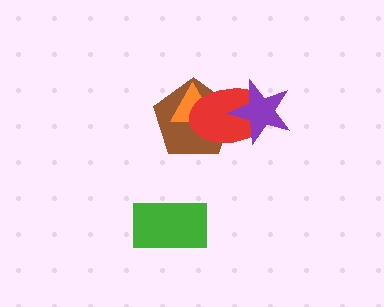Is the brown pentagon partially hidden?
Yes, it is partially covered by another shape.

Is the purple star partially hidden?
No, no other shape covers it.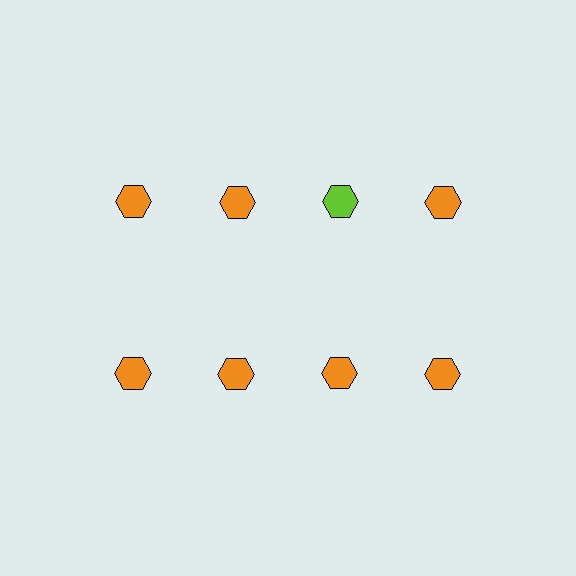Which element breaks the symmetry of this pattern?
The lime hexagon in the top row, center column breaks the symmetry. All other shapes are orange hexagons.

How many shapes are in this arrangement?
There are 8 shapes arranged in a grid pattern.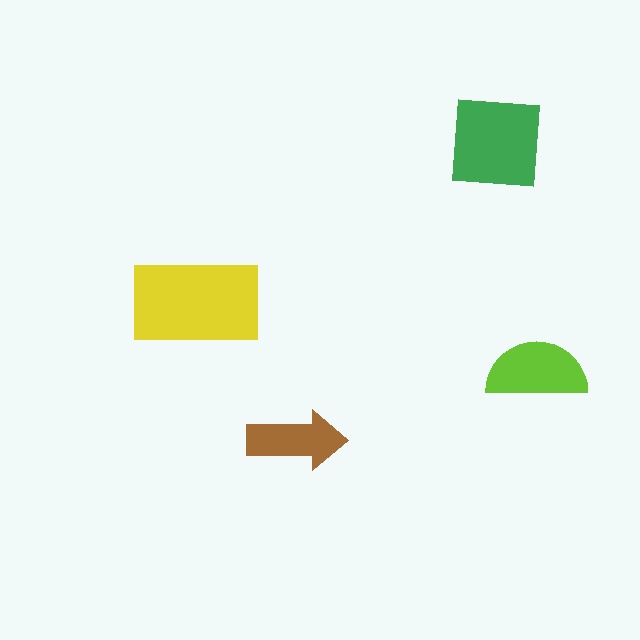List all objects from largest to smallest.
The yellow rectangle, the green square, the lime semicircle, the brown arrow.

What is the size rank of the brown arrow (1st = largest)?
4th.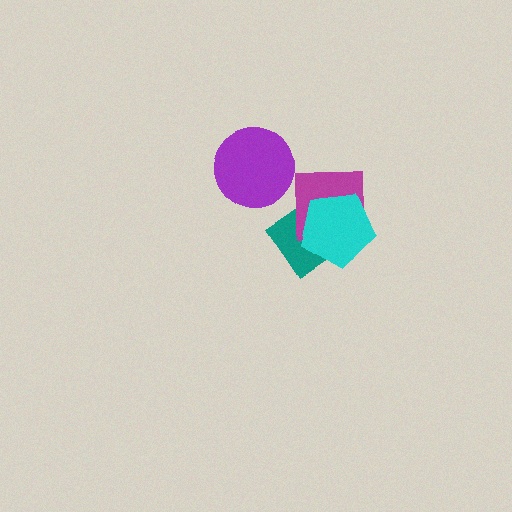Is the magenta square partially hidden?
Yes, it is partially covered by another shape.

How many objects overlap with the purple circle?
0 objects overlap with the purple circle.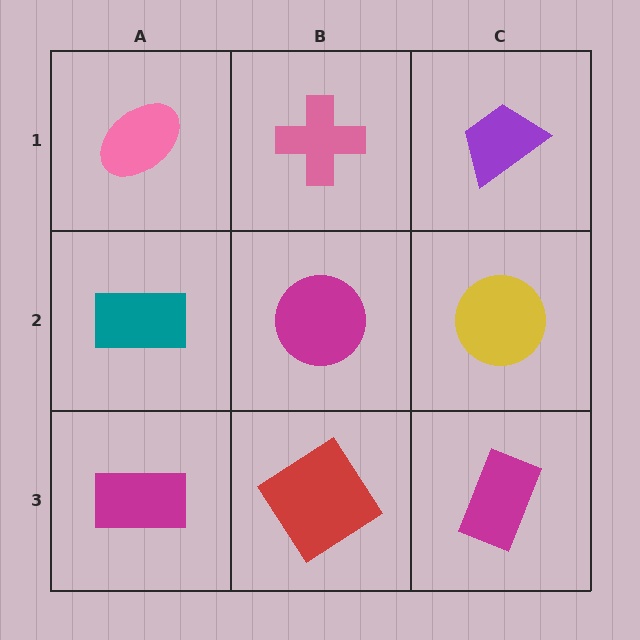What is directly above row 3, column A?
A teal rectangle.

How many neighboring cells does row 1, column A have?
2.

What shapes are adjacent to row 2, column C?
A purple trapezoid (row 1, column C), a magenta rectangle (row 3, column C), a magenta circle (row 2, column B).